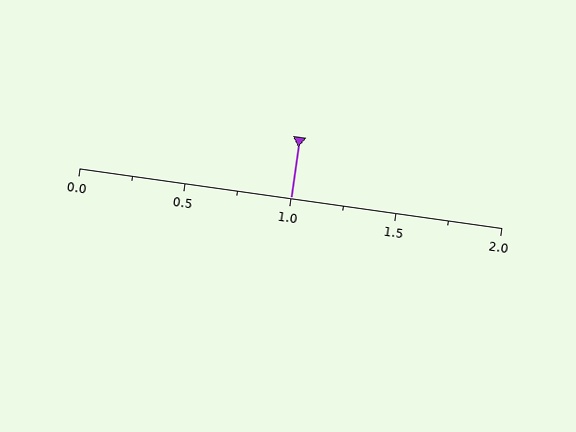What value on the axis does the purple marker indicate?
The marker indicates approximately 1.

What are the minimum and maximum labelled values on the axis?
The axis runs from 0.0 to 2.0.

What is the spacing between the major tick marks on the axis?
The major ticks are spaced 0.5 apart.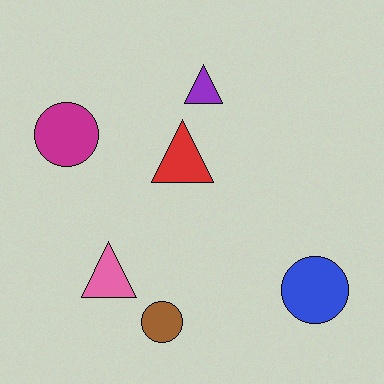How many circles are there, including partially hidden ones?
There are 3 circles.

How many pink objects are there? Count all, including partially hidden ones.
There is 1 pink object.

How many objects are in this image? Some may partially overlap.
There are 6 objects.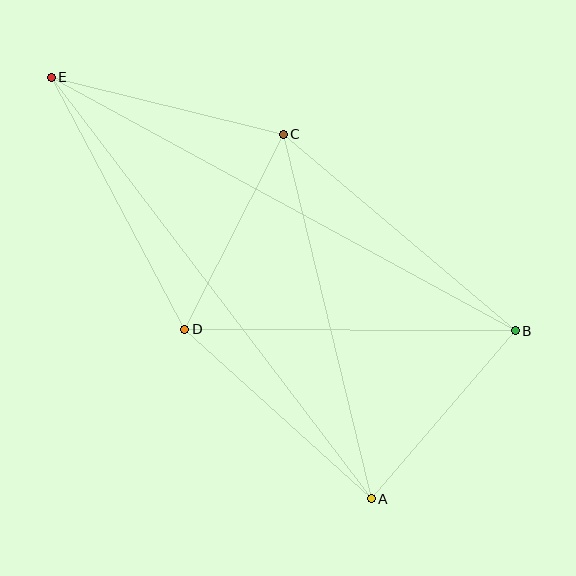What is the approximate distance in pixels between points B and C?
The distance between B and C is approximately 304 pixels.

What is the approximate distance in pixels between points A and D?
The distance between A and D is approximately 252 pixels.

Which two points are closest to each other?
Points C and D are closest to each other.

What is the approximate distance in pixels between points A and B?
The distance between A and B is approximately 221 pixels.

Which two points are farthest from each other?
Points A and E are farthest from each other.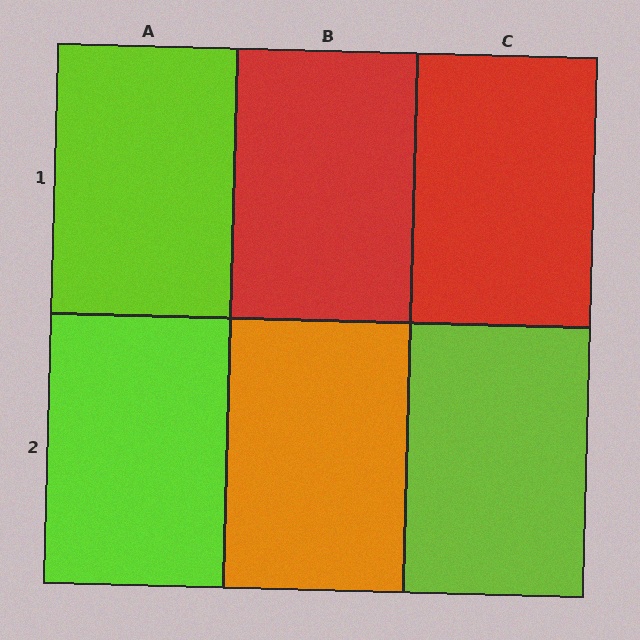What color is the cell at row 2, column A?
Lime.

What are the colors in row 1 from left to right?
Lime, red, red.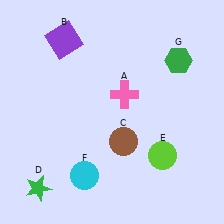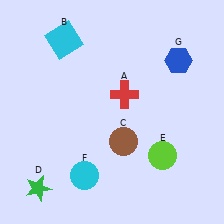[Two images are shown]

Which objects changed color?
A changed from pink to red. B changed from purple to cyan. G changed from green to blue.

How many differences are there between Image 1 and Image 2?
There are 3 differences between the two images.